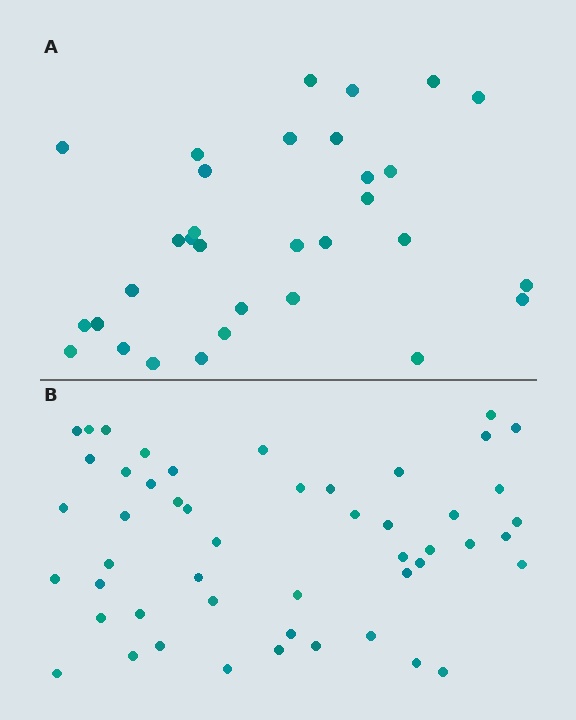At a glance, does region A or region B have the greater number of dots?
Region B (the bottom region) has more dots.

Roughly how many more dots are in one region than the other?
Region B has approximately 20 more dots than region A.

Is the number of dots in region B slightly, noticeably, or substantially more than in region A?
Region B has substantially more. The ratio is roughly 1.6 to 1.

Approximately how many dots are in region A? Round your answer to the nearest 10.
About 30 dots. (The exact count is 32, which rounds to 30.)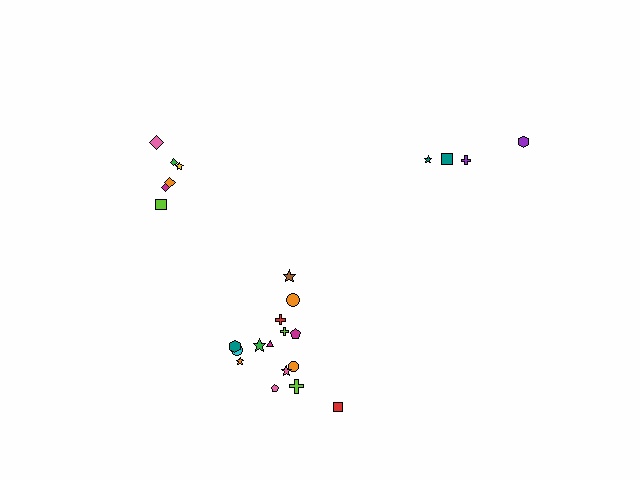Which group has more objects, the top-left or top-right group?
The top-left group.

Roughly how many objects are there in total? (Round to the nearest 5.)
Roughly 25 objects in total.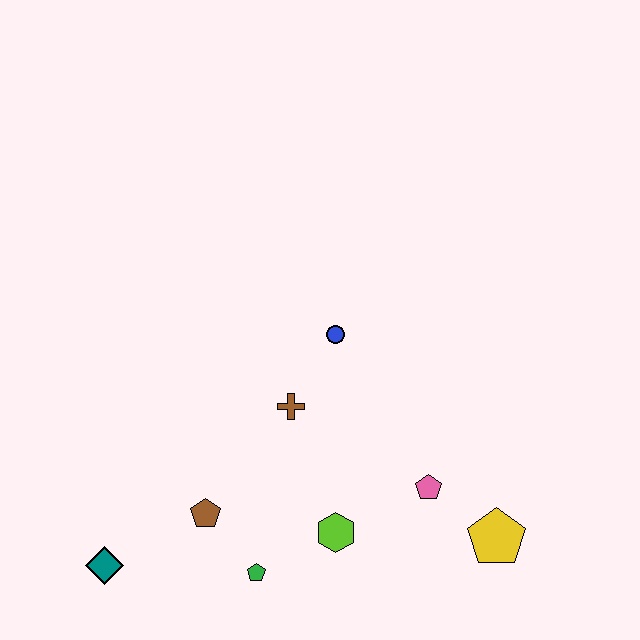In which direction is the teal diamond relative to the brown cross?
The teal diamond is to the left of the brown cross.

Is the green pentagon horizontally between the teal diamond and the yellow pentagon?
Yes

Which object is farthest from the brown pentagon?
The yellow pentagon is farthest from the brown pentagon.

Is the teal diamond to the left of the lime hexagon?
Yes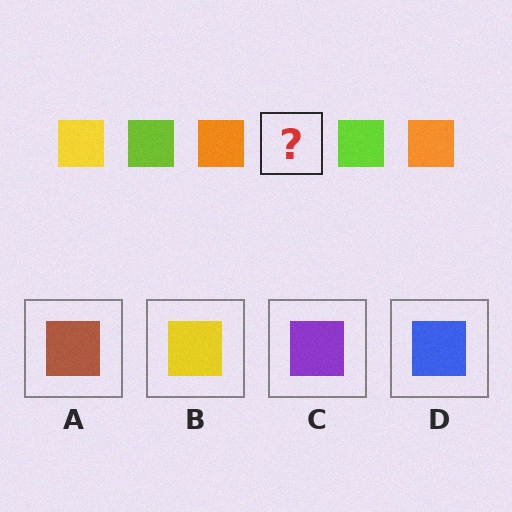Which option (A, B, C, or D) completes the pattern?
B.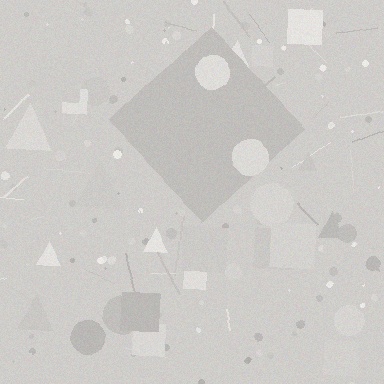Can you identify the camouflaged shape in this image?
The camouflaged shape is a diamond.